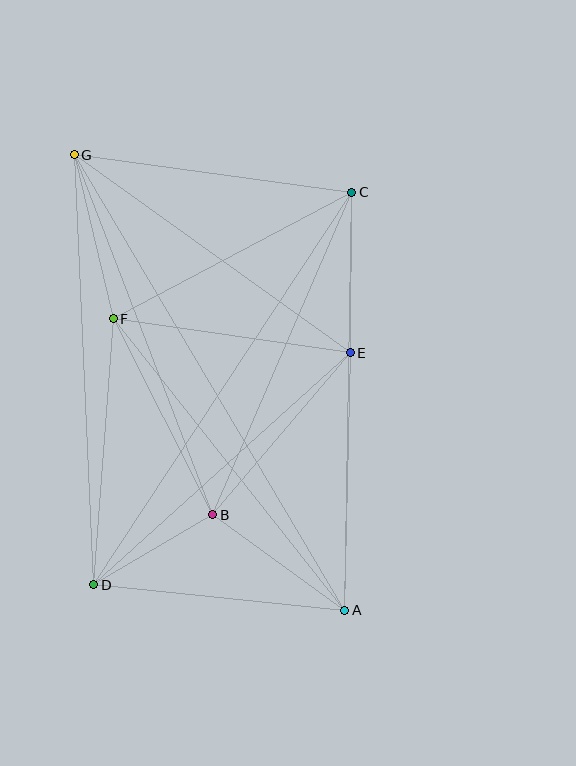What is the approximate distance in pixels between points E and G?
The distance between E and G is approximately 340 pixels.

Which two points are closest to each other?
Points B and D are closest to each other.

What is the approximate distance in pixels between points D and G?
The distance between D and G is approximately 430 pixels.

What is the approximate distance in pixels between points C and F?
The distance between C and F is approximately 270 pixels.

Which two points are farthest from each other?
Points A and G are farthest from each other.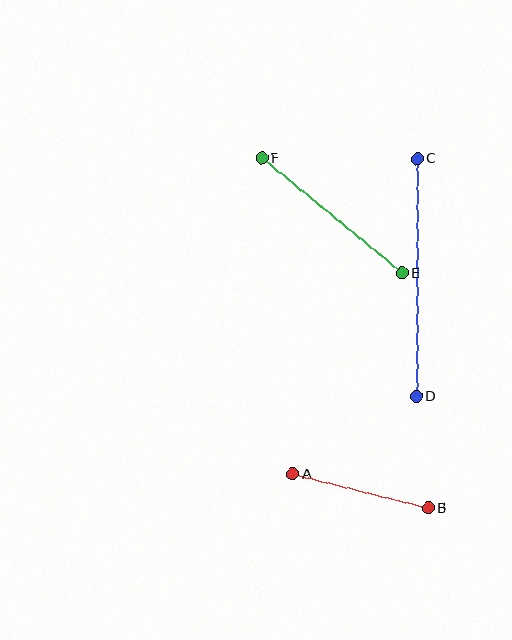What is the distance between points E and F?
The distance is approximately 181 pixels.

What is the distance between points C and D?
The distance is approximately 238 pixels.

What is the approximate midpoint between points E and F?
The midpoint is at approximately (332, 216) pixels.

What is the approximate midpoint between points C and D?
The midpoint is at approximately (417, 278) pixels.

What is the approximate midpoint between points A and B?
The midpoint is at approximately (360, 491) pixels.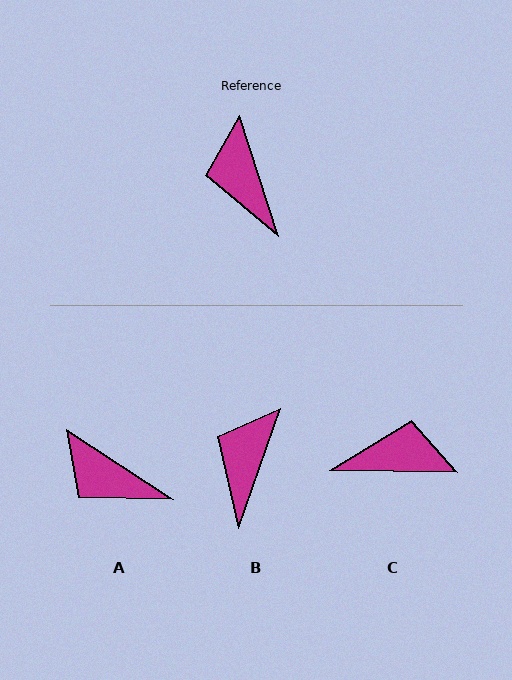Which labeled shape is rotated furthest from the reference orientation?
C, about 109 degrees away.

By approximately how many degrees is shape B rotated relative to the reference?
Approximately 37 degrees clockwise.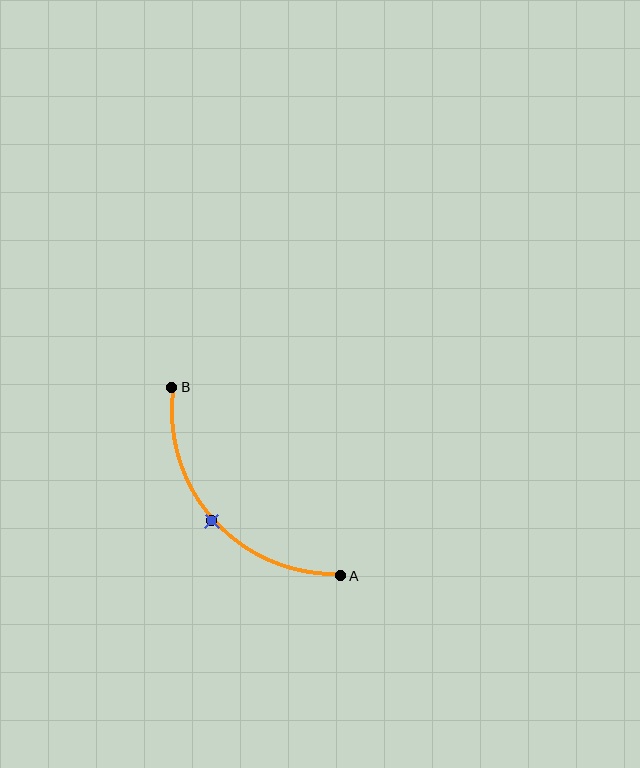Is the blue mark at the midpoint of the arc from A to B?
Yes. The blue mark lies on the arc at equal arc-length from both A and B — it is the arc midpoint.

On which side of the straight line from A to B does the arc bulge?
The arc bulges below and to the left of the straight line connecting A and B.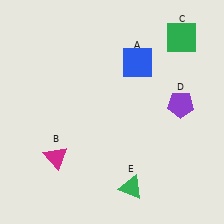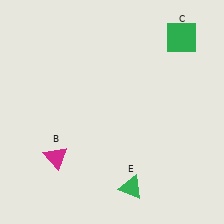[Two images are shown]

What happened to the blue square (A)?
The blue square (A) was removed in Image 2. It was in the top-right area of Image 1.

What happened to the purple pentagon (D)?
The purple pentagon (D) was removed in Image 2. It was in the top-right area of Image 1.